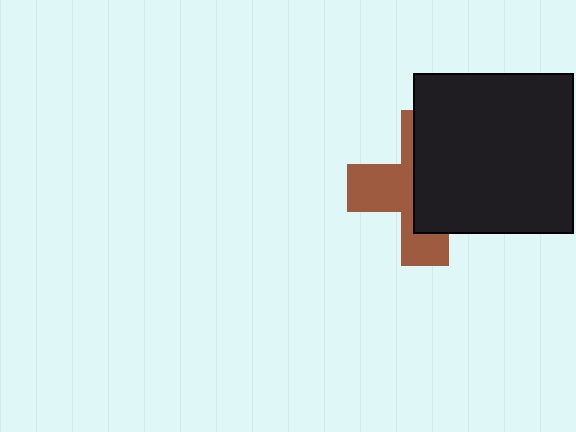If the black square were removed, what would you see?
You would see the complete brown cross.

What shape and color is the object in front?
The object in front is a black square.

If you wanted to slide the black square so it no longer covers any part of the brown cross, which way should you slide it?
Slide it right — that is the most direct way to separate the two shapes.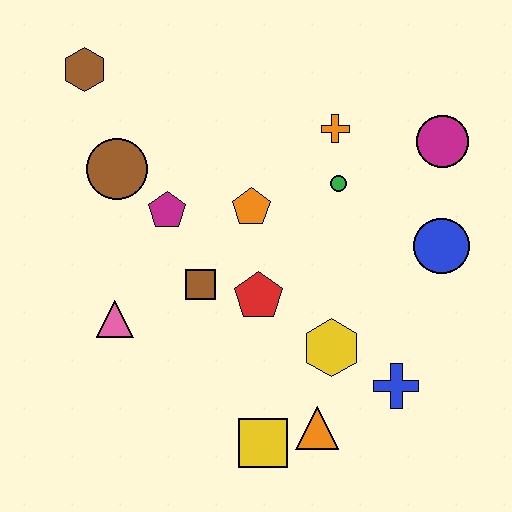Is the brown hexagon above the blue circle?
Yes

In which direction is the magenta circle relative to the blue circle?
The magenta circle is above the blue circle.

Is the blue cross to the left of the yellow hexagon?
No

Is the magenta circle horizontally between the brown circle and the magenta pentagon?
No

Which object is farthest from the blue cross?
The brown hexagon is farthest from the blue cross.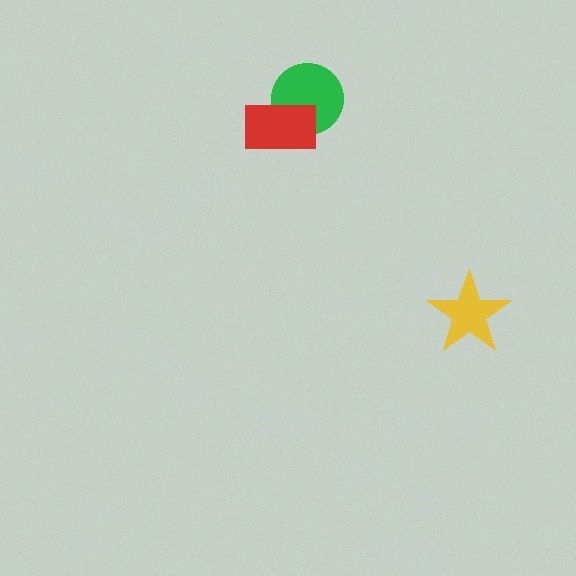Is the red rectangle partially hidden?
No, no other shape covers it.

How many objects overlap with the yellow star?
0 objects overlap with the yellow star.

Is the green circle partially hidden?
Yes, it is partially covered by another shape.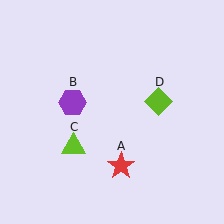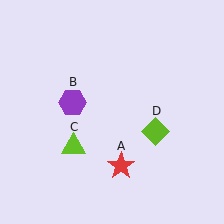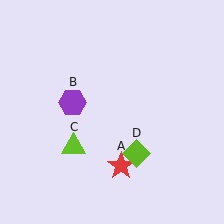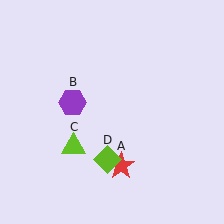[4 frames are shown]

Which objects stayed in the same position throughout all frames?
Red star (object A) and purple hexagon (object B) and lime triangle (object C) remained stationary.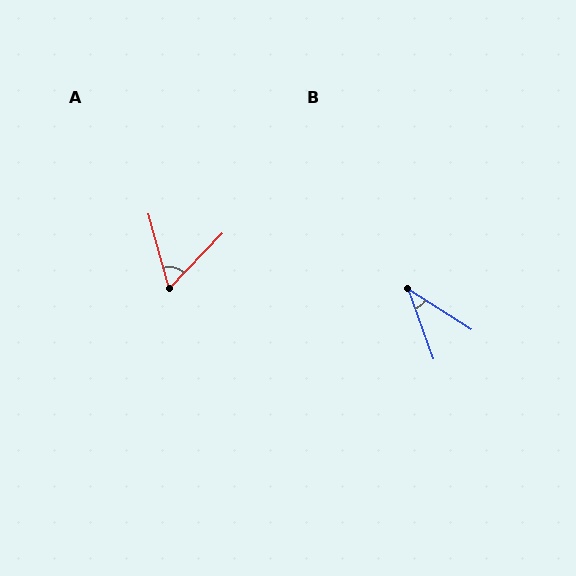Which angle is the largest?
A, at approximately 59 degrees.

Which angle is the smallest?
B, at approximately 37 degrees.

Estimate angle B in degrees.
Approximately 37 degrees.